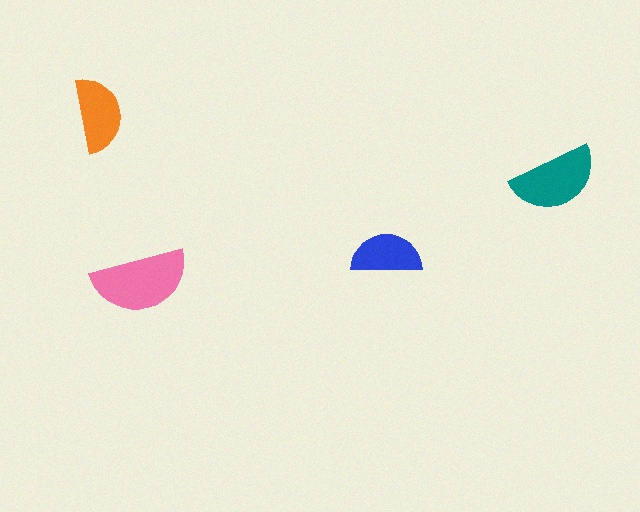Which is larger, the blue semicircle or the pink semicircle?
The pink one.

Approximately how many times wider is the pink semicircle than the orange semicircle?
About 1.5 times wider.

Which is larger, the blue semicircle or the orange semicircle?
The orange one.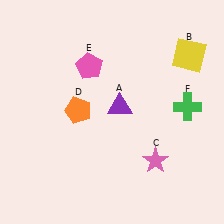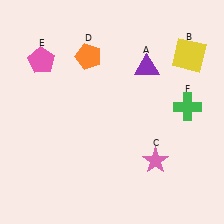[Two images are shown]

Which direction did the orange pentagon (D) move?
The orange pentagon (D) moved up.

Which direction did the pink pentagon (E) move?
The pink pentagon (E) moved left.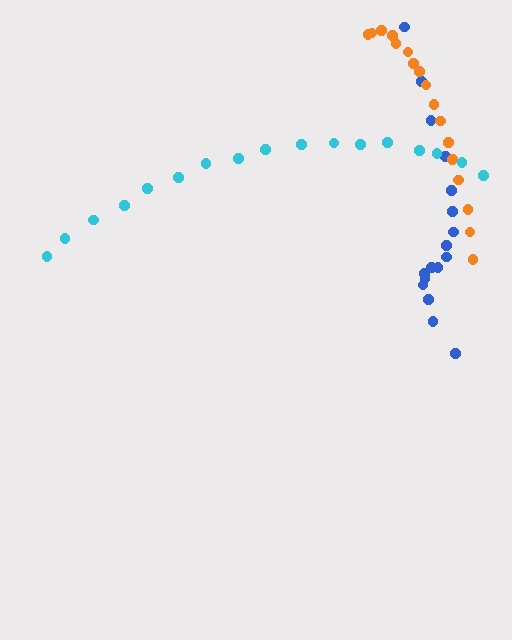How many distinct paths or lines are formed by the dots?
There are 3 distinct paths.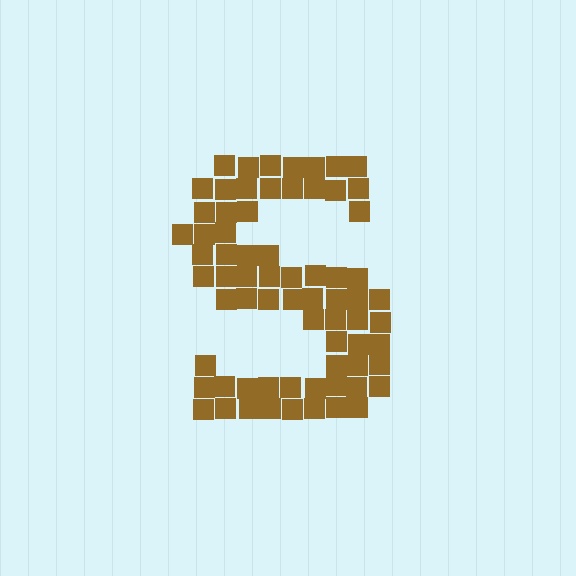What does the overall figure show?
The overall figure shows the letter S.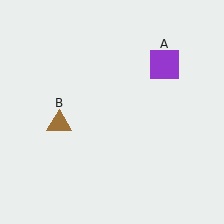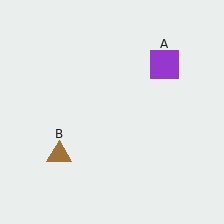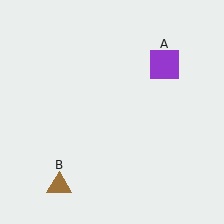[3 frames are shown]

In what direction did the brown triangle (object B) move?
The brown triangle (object B) moved down.